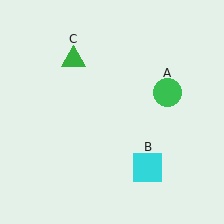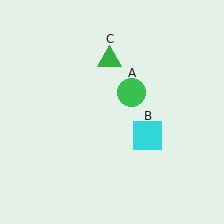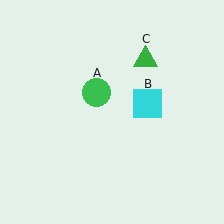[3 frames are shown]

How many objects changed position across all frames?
3 objects changed position: green circle (object A), cyan square (object B), green triangle (object C).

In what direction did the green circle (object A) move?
The green circle (object A) moved left.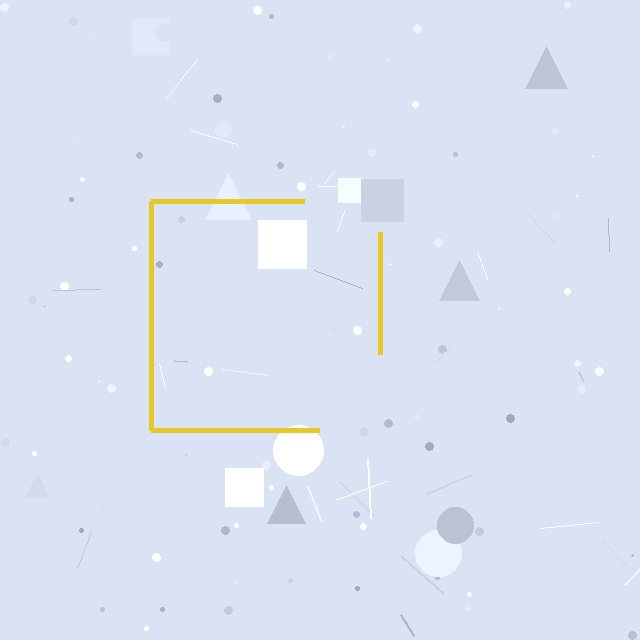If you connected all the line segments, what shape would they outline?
They would outline a square.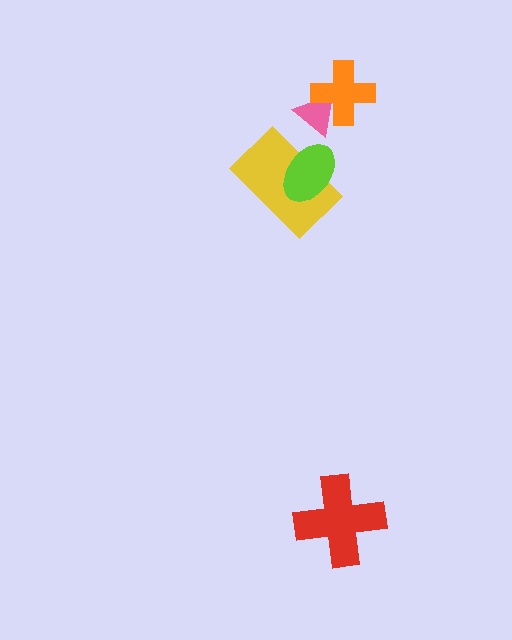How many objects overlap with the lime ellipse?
1 object overlaps with the lime ellipse.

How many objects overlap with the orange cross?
1 object overlaps with the orange cross.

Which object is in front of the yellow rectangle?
The lime ellipse is in front of the yellow rectangle.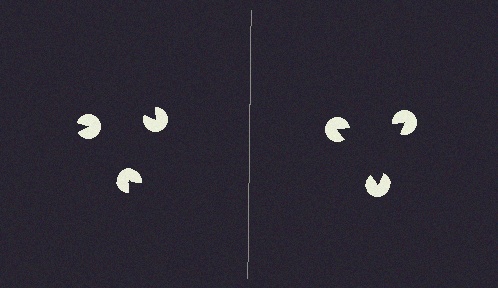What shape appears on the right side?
An illusory triangle.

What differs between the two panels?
The pac-man discs are positioned identically on both sides; only the wedge orientations differ. On the right they align to a triangle; on the left they are misaligned.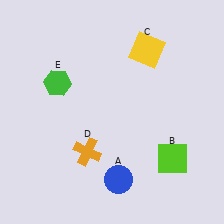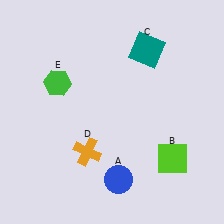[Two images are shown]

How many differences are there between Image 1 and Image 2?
There is 1 difference between the two images.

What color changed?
The square (C) changed from yellow in Image 1 to teal in Image 2.